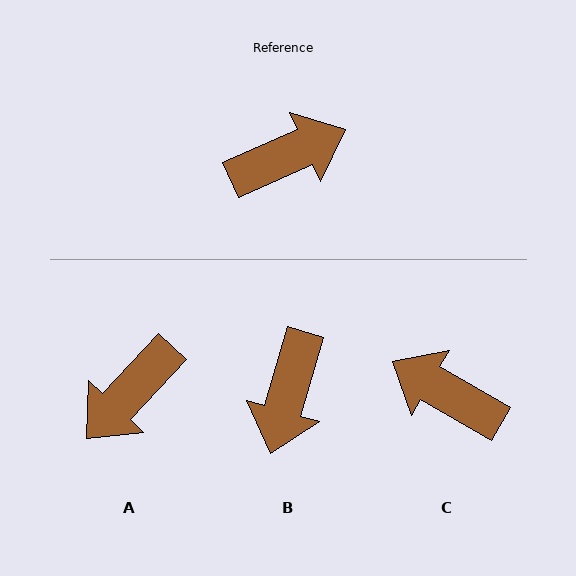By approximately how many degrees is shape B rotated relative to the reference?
Approximately 130 degrees clockwise.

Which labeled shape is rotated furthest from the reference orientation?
A, about 157 degrees away.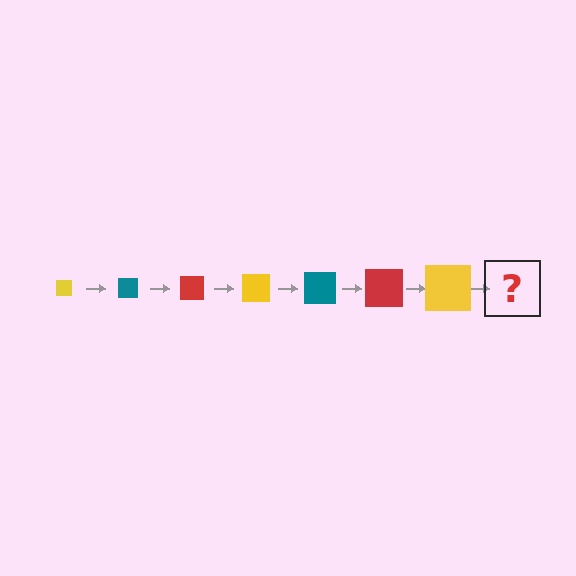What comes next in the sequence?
The next element should be a teal square, larger than the previous one.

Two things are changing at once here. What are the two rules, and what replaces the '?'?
The two rules are that the square grows larger each step and the color cycles through yellow, teal, and red. The '?' should be a teal square, larger than the previous one.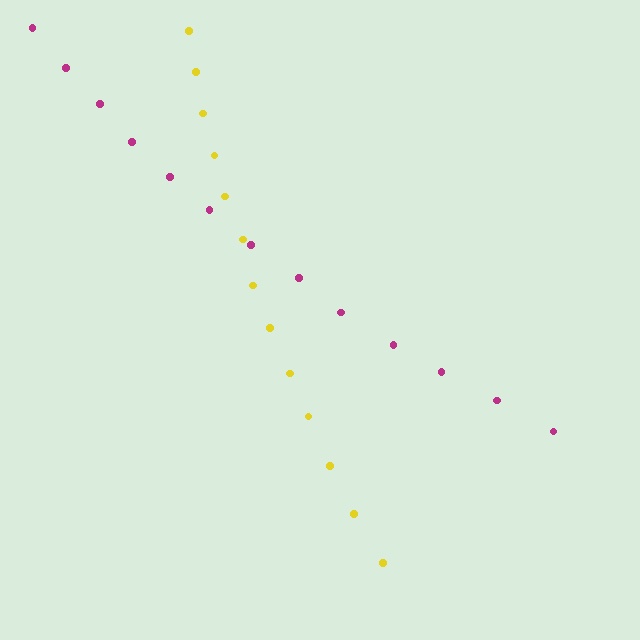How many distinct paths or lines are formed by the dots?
There are 2 distinct paths.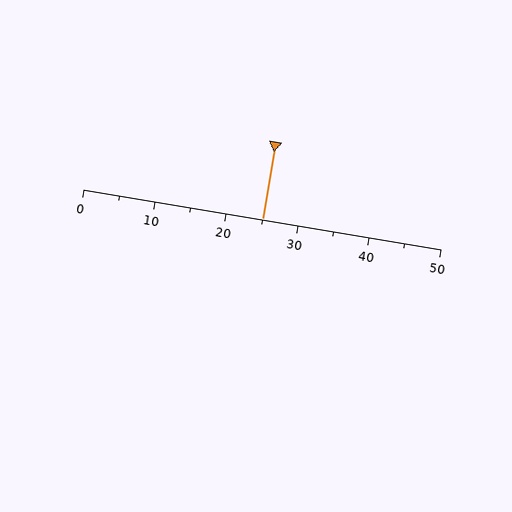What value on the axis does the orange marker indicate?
The marker indicates approximately 25.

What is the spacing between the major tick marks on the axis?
The major ticks are spaced 10 apart.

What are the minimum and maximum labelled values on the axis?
The axis runs from 0 to 50.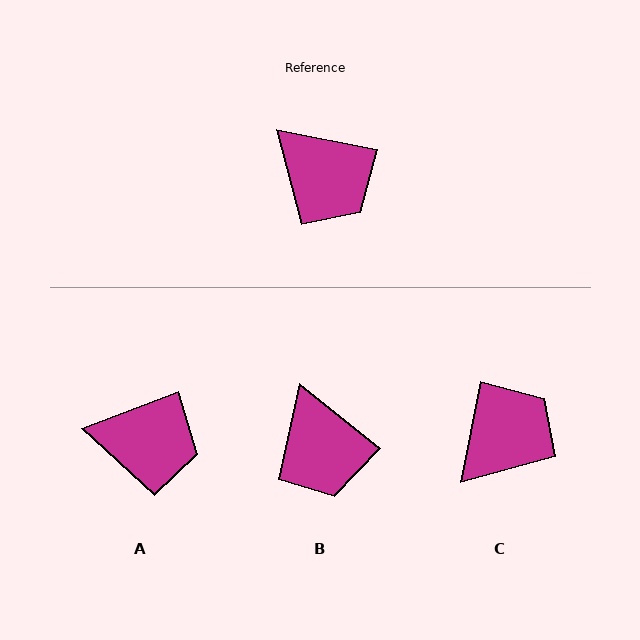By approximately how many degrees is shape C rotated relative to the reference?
Approximately 90 degrees counter-clockwise.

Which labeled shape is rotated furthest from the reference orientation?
C, about 90 degrees away.